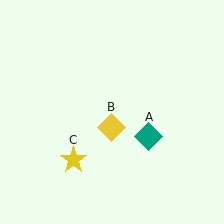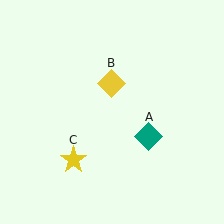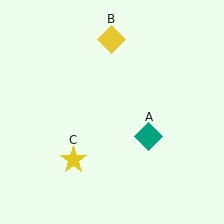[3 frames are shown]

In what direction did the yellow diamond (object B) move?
The yellow diamond (object B) moved up.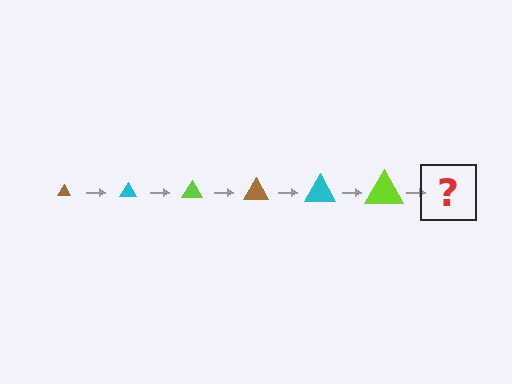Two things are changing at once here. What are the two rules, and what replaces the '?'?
The two rules are that the triangle grows larger each step and the color cycles through brown, cyan, and lime. The '?' should be a brown triangle, larger than the previous one.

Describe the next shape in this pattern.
It should be a brown triangle, larger than the previous one.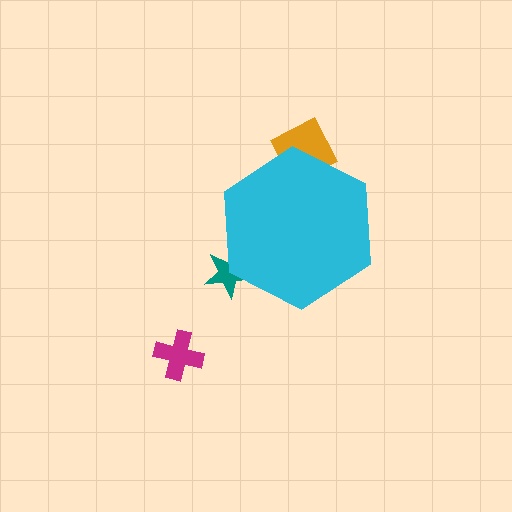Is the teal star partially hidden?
Yes, the teal star is partially hidden behind the cyan hexagon.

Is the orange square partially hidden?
Yes, the orange square is partially hidden behind the cyan hexagon.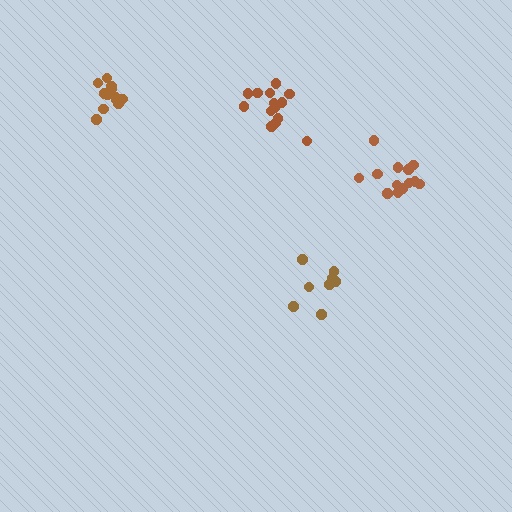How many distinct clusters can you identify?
There are 4 distinct clusters.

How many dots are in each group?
Group 1: 8 dots, Group 2: 14 dots, Group 3: 14 dots, Group 4: 13 dots (49 total).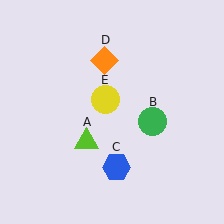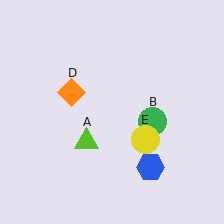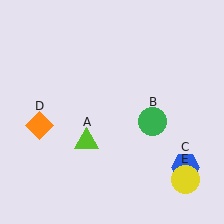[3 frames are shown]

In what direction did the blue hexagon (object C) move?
The blue hexagon (object C) moved right.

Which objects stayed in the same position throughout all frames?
Lime triangle (object A) and green circle (object B) remained stationary.